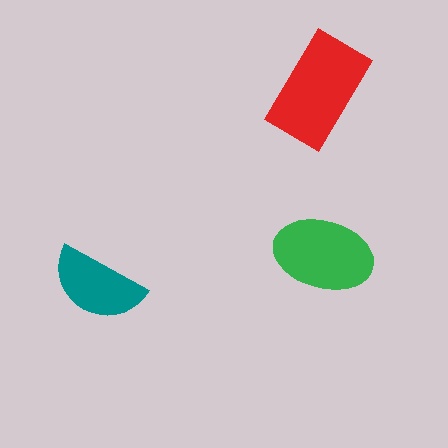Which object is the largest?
The red rectangle.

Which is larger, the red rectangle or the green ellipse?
The red rectangle.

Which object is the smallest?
The teal semicircle.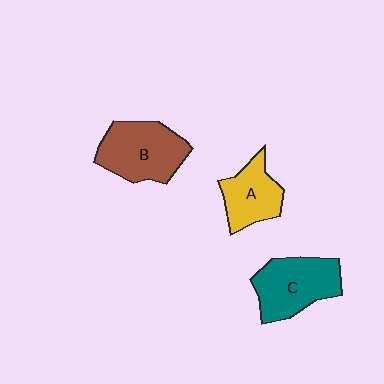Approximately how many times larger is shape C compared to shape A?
Approximately 1.4 times.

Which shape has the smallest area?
Shape A (yellow).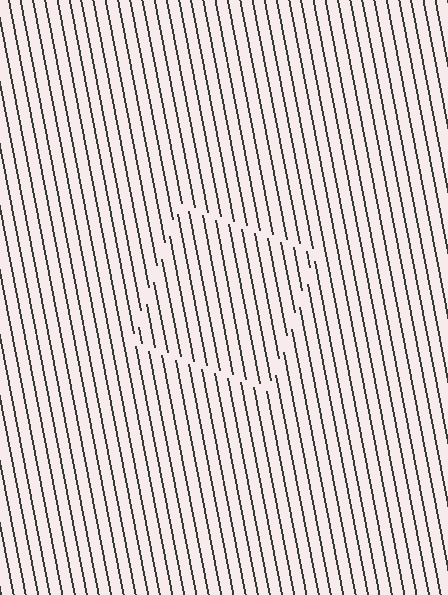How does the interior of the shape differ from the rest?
The interior of the shape contains the same grating, shifted by half a period — the contour is defined by the phase discontinuity where line-ends from the inner and outer gratings abut.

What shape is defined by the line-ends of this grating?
An illusory square. The interior of the shape contains the same grating, shifted by half a period — the contour is defined by the phase discontinuity where line-ends from the inner and outer gratings abut.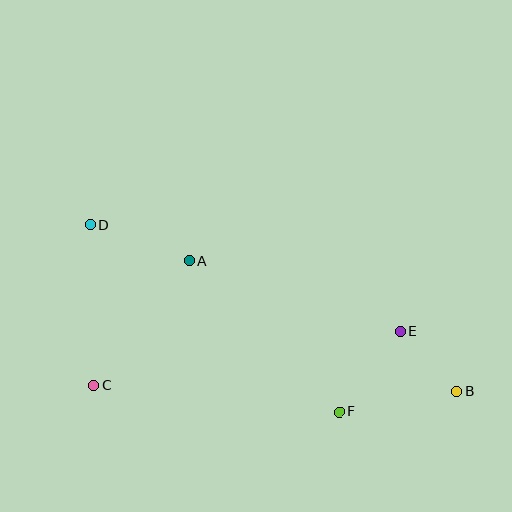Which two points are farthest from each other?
Points B and D are farthest from each other.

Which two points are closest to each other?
Points B and E are closest to each other.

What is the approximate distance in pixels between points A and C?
The distance between A and C is approximately 157 pixels.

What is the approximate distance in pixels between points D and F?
The distance between D and F is approximately 312 pixels.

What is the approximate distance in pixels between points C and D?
The distance between C and D is approximately 161 pixels.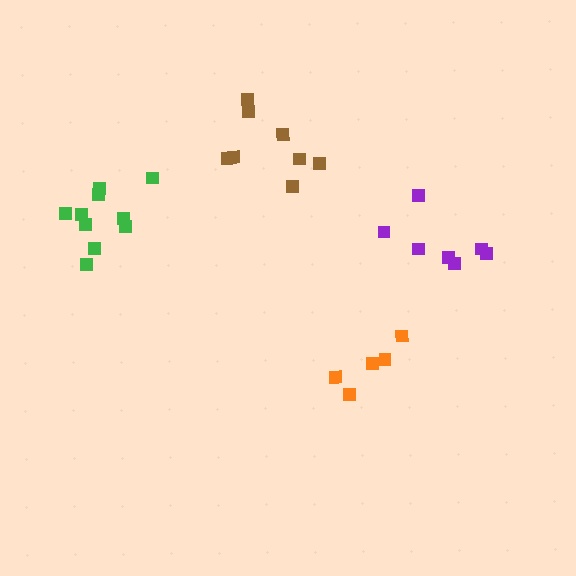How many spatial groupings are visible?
There are 4 spatial groupings.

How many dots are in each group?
Group 1: 7 dots, Group 2: 5 dots, Group 3: 10 dots, Group 4: 8 dots (30 total).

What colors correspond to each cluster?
The clusters are colored: purple, orange, green, brown.